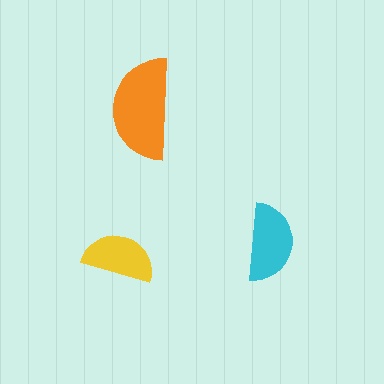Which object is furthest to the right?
The cyan semicircle is rightmost.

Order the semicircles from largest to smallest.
the orange one, the cyan one, the yellow one.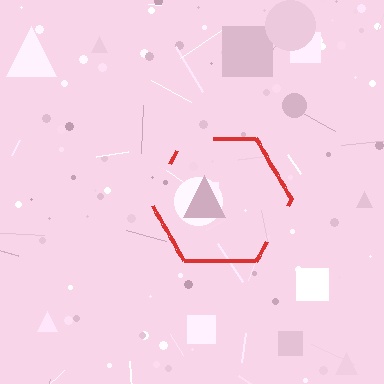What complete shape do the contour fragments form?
The contour fragments form a hexagon.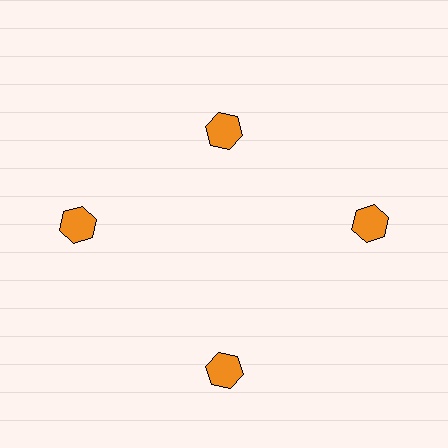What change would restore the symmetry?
The symmetry would be restored by moving it outward, back onto the ring so that all 4 hexagons sit at equal angles and equal distance from the center.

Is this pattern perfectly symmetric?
No. The 4 orange hexagons are arranged in a ring, but one element near the 12 o'clock position is pulled inward toward the center, breaking the 4-fold rotational symmetry.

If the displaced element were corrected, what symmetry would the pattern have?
It would have 4-fold rotational symmetry — the pattern would map onto itself every 90 degrees.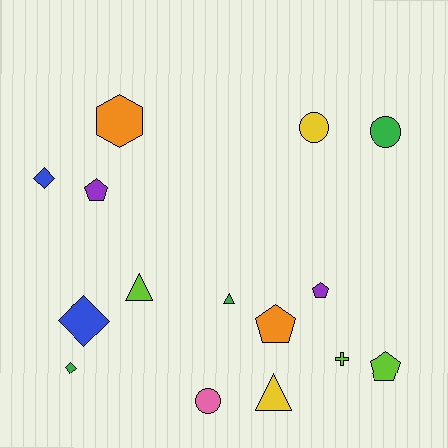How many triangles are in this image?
There are 3 triangles.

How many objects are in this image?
There are 15 objects.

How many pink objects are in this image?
There is 1 pink object.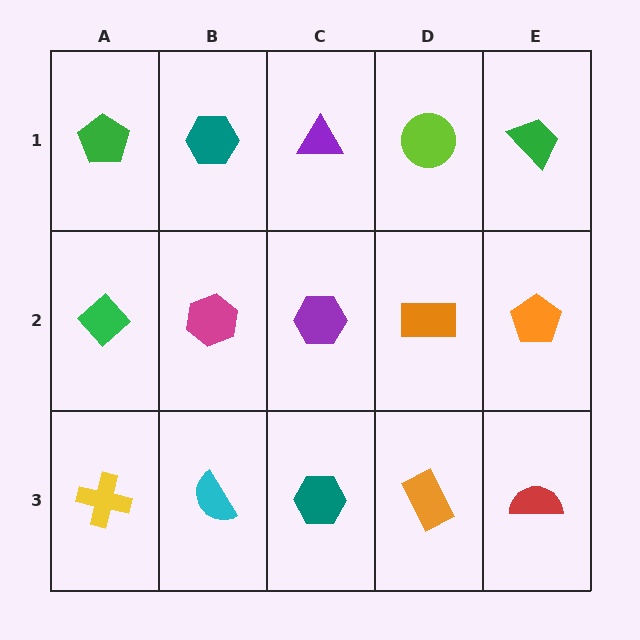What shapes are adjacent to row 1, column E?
An orange pentagon (row 2, column E), a lime circle (row 1, column D).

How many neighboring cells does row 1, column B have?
3.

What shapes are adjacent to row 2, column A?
A green pentagon (row 1, column A), a yellow cross (row 3, column A), a magenta hexagon (row 2, column B).